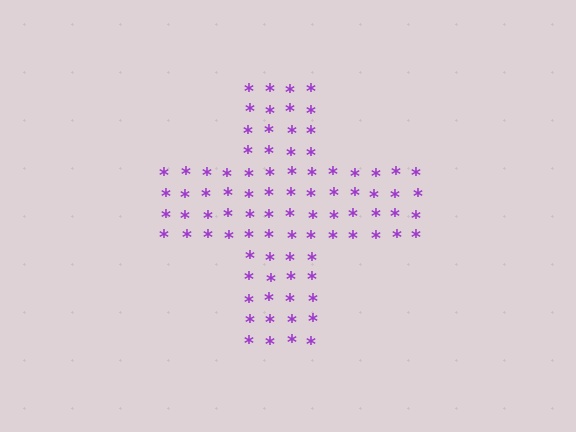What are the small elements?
The small elements are asterisks.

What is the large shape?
The large shape is a cross.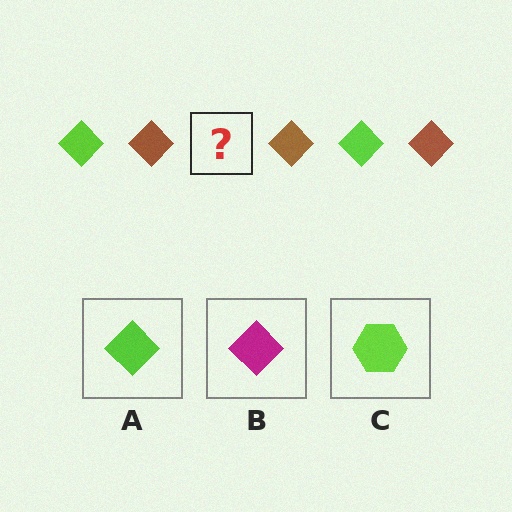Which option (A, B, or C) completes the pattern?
A.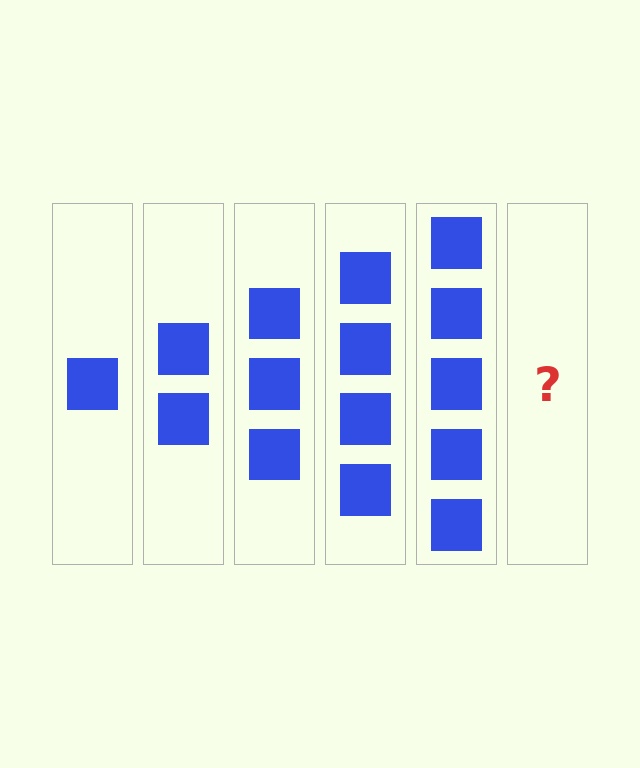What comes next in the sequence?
The next element should be 6 squares.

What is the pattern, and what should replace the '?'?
The pattern is that each step adds one more square. The '?' should be 6 squares.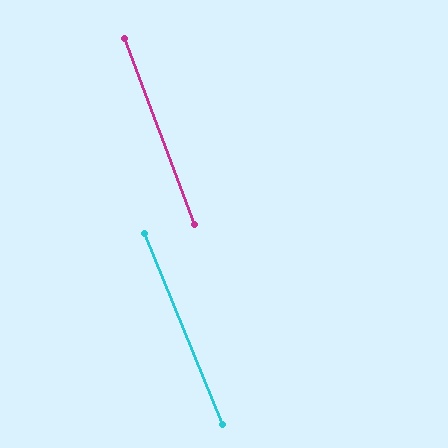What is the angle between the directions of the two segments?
Approximately 2 degrees.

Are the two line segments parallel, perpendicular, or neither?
Parallel — their directions differ by only 1.5°.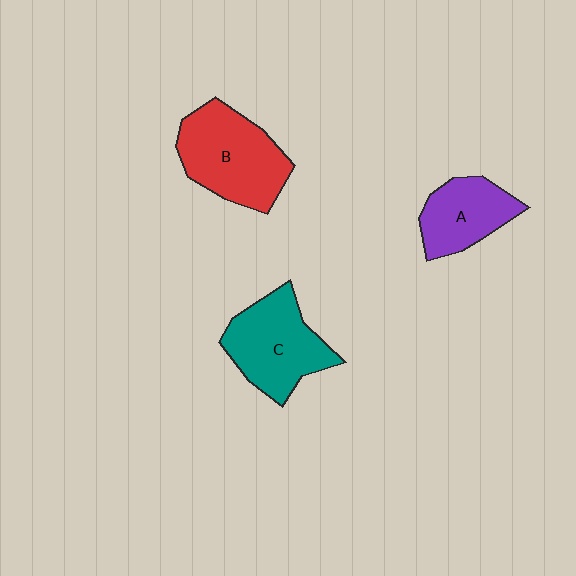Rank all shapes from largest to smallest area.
From largest to smallest: B (red), C (teal), A (purple).